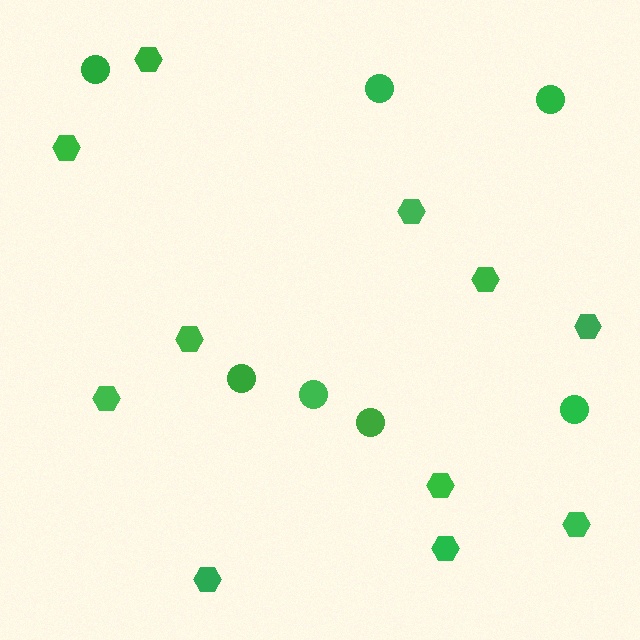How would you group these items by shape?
There are 2 groups: one group of hexagons (11) and one group of circles (7).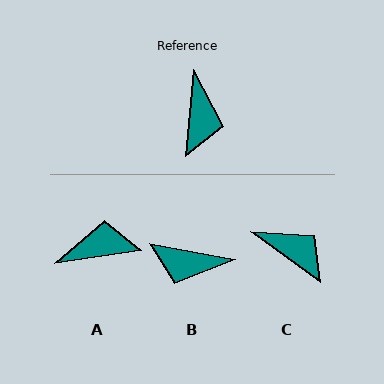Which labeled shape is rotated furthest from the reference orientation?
A, about 103 degrees away.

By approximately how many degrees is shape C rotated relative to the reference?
Approximately 59 degrees counter-clockwise.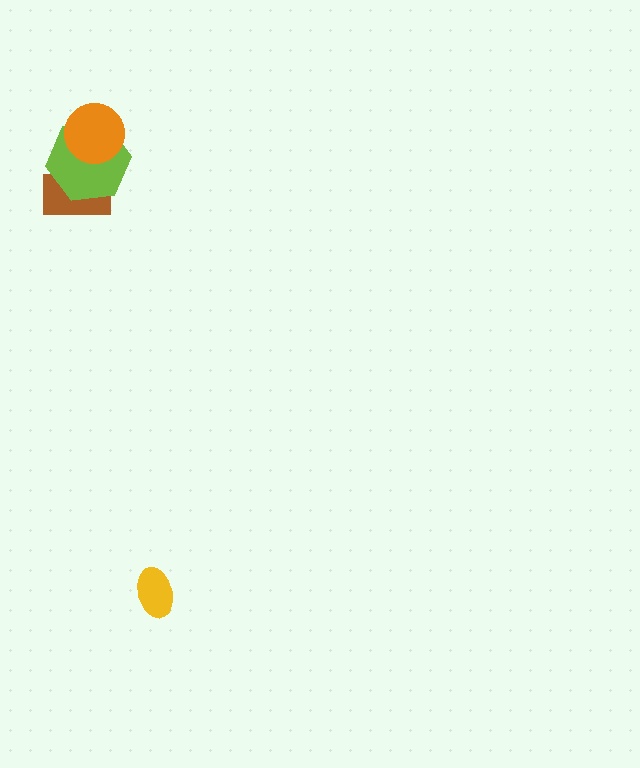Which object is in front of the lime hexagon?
The orange circle is in front of the lime hexagon.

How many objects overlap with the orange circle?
1 object overlaps with the orange circle.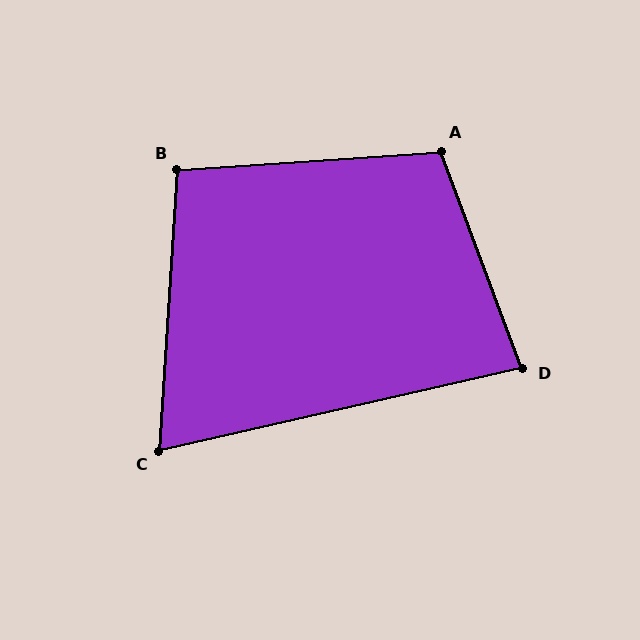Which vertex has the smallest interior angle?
C, at approximately 74 degrees.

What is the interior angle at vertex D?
Approximately 82 degrees (acute).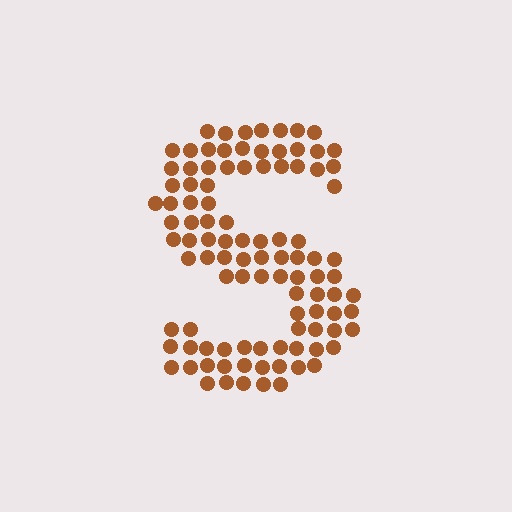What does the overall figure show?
The overall figure shows the letter S.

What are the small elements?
The small elements are circles.